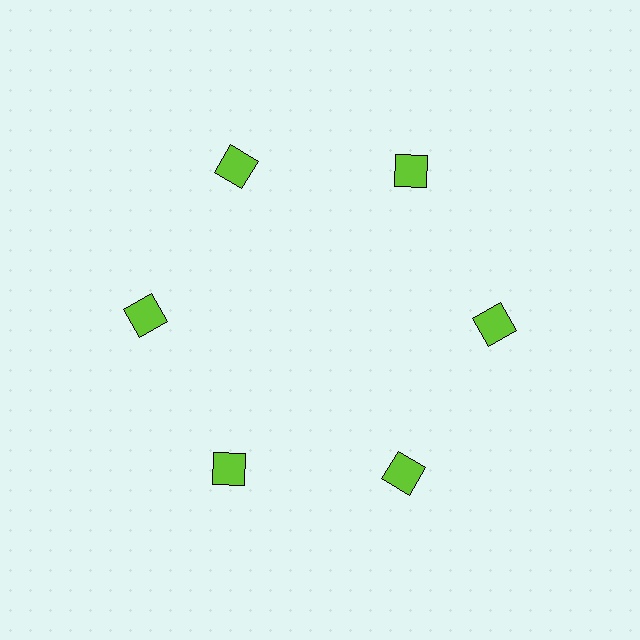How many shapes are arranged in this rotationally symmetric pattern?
There are 6 shapes, arranged in 6 groups of 1.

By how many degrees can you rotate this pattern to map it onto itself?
The pattern maps onto itself every 60 degrees of rotation.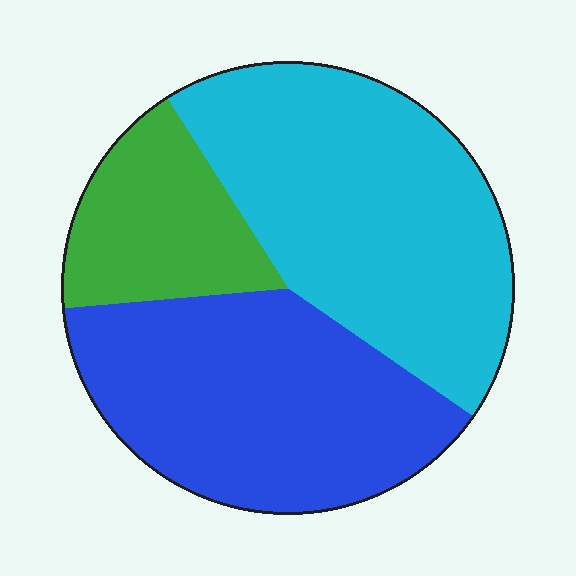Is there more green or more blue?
Blue.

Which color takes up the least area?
Green, at roughly 15%.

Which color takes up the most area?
Cyan, at roughly 45%.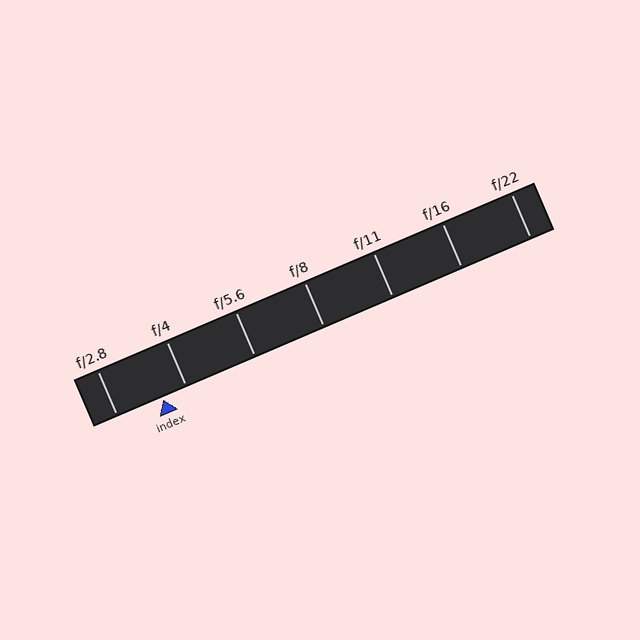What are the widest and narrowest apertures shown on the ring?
The widest aperture shown is f/2.8 and the narrowest is f/22.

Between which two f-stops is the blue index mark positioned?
The index mark is between f/2.8 and f/4.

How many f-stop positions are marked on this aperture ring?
There are 7 f-stop positions marked.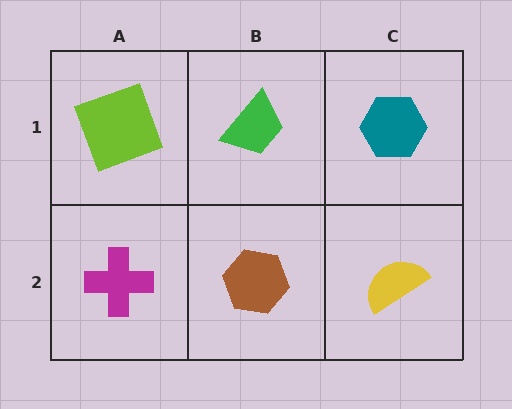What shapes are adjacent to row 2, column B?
A green trapezoid (row 1, column B), a magenta cross (row 2, column A), a yellow semicircle (row 2, column C).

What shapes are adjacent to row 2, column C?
A teal hexagon (row 1, column C), a brown hexagon (row 2, column B).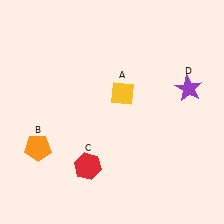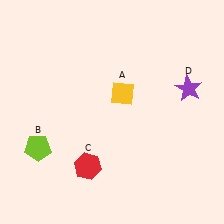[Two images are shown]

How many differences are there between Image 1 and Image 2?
There is 1 difference between the two images.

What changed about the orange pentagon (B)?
In Image 1, B is orange. In Image 2, it changed to lime.